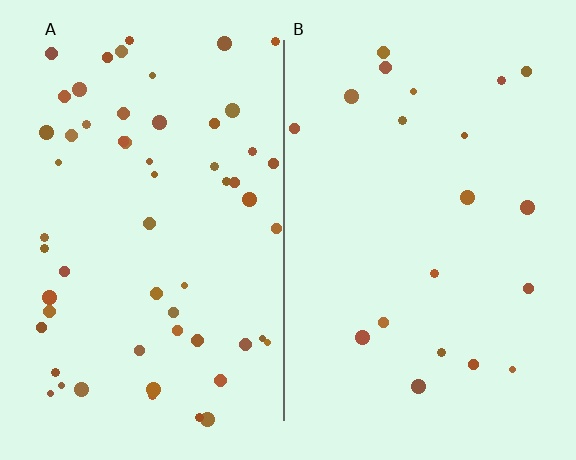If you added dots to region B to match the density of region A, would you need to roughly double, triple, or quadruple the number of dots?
Approximately triple.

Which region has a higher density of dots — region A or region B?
A (the left).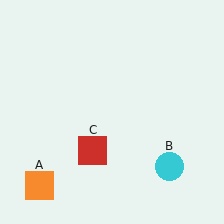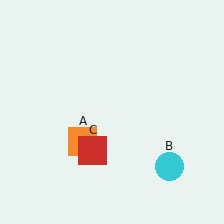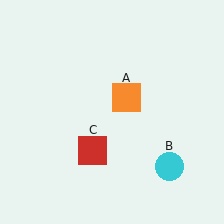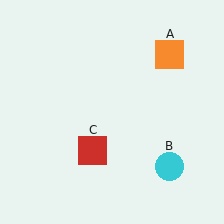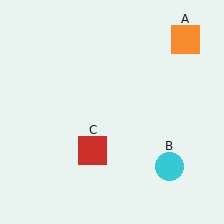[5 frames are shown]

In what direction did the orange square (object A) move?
The orange square (object A) moved up and to the right.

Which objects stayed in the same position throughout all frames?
Cyan circle (object B) and red square (object C) remained stationary.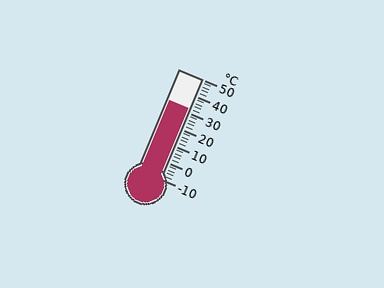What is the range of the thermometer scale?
The thermometer scale ranges from -10°C to 50°C.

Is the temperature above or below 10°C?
The temperature is above 10°C.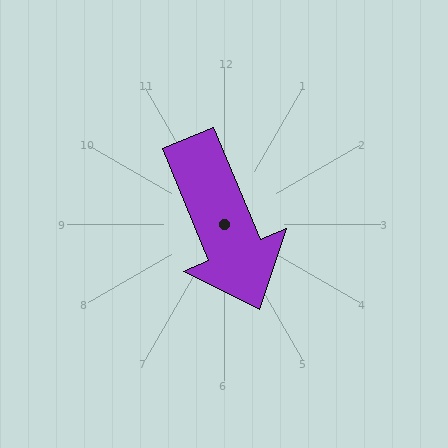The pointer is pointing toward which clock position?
Roughly 5 o'clock.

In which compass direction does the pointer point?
Southeast.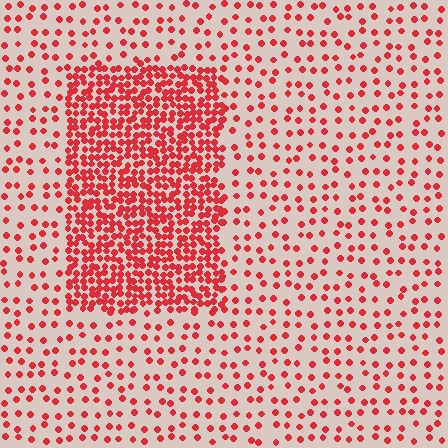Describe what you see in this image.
The image contains small red elements arranged at two different densities. A rectangle-shaped region is visible where the elements are more densely packed than the surrounding area.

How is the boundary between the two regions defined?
The boundary is defined by a change in element density (approximately 3.0x ratio). All elements are the same color, size, and shape.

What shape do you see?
I see a rectangle.